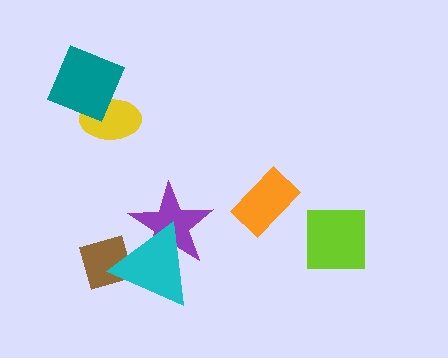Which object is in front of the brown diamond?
The cyan triangle is in front of the brown diamond.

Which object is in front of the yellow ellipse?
The teal diamond is in front of the yellow ellipse.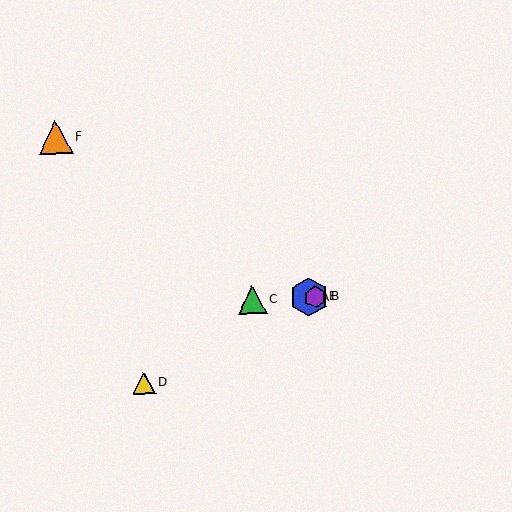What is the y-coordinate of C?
Object C is at y≈300.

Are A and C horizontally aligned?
Yes, both are at y≈297.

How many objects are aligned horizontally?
4 objects (A, B, C, E) are aligned horizontally.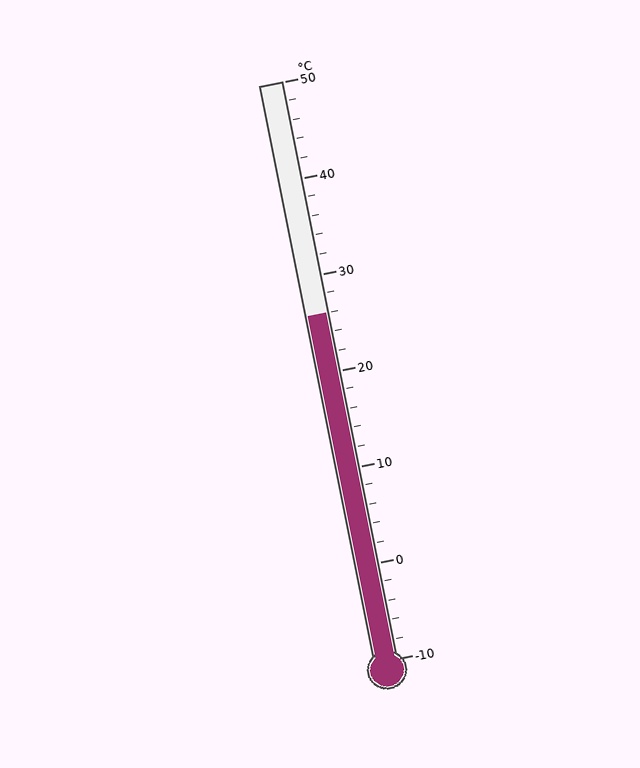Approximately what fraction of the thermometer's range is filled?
The thermometer is filled to approximately 60% of its range.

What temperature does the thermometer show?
The thermometer shows approximately 26°C.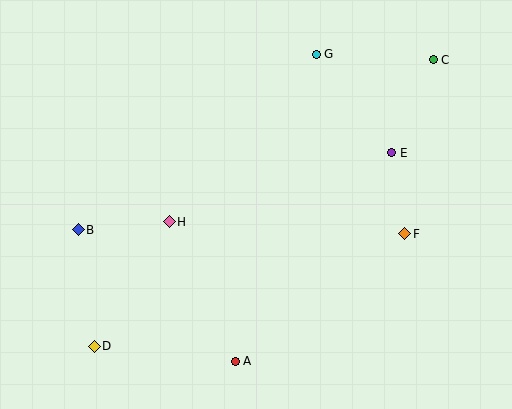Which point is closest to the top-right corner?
Point C is closest to the top-right corner.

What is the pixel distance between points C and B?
The distance between C and B is 393 pixels.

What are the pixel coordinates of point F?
Point F is at (405, 234).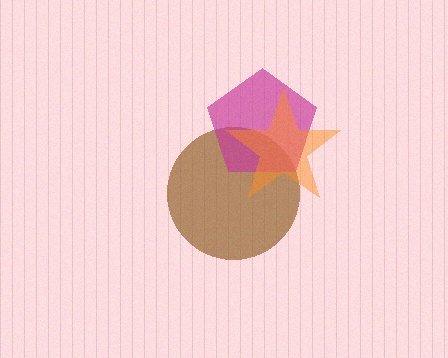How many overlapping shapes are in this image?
There are 3 overlapping shapes in the image.